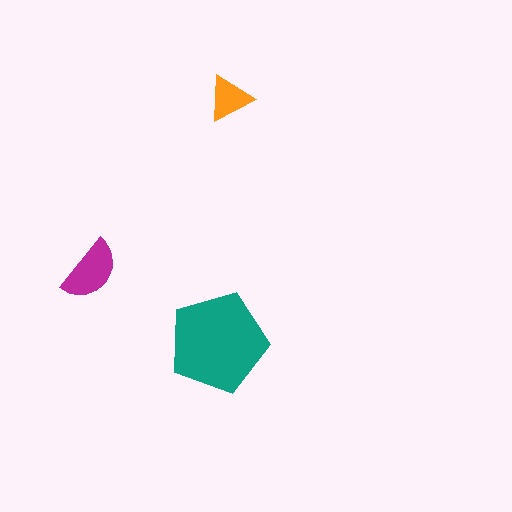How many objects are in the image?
There are 3 objects in the image.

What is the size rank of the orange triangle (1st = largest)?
3rd.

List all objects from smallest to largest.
The orange triangle, the magenta semicircle, the teal pentagon.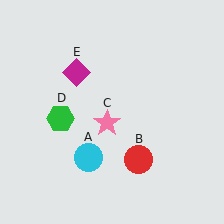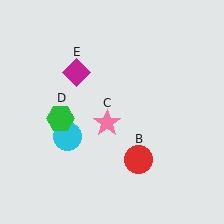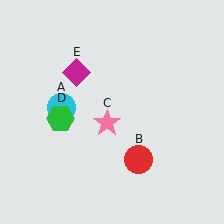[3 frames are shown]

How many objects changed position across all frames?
1 object changed position: cyan circle (object A).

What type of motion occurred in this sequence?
The cyan circle (object A) rotated clockwise around the center of the scene.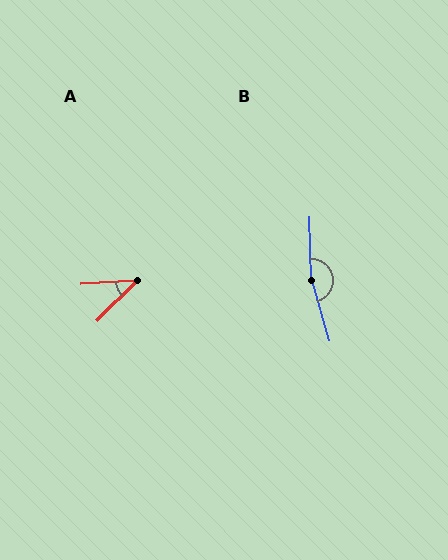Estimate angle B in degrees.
Approximately 166 degrees.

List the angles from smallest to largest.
A (42°), B (166°).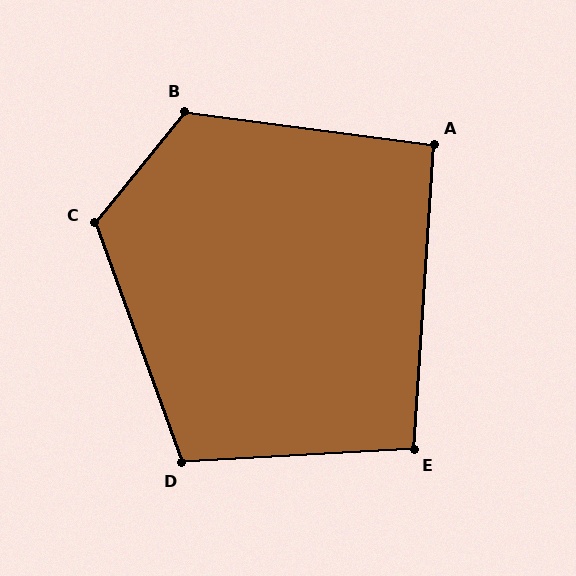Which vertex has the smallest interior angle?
A, at approximately 94 degrees.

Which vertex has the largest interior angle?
B, at approximately 122 degrees.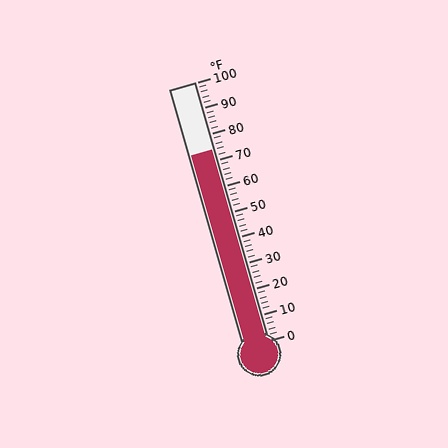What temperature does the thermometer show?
The thermometer shows approximately 74°F.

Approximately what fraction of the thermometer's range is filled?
The thermometer is filled to approximately 75% of its range.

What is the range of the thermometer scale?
The thermometer scale ranges from 0°F to 100°F.